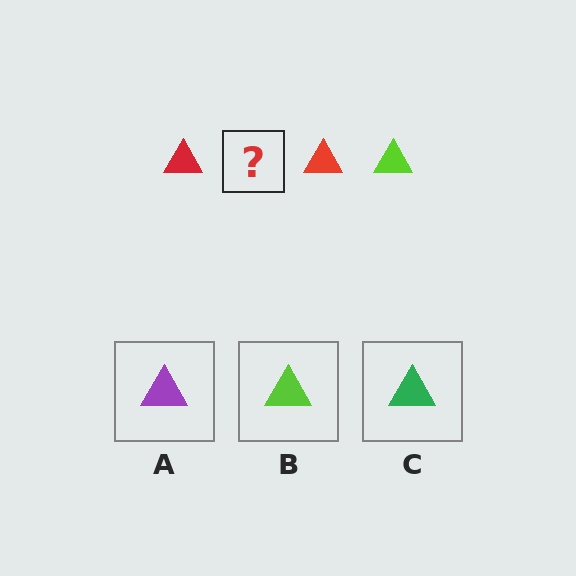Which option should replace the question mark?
Option B.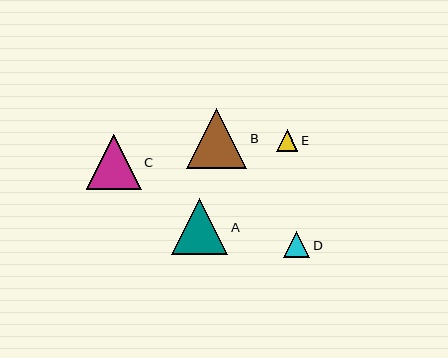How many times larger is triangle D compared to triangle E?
Triangle D is approximately 1.2 times the size of triangle E.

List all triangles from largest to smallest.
From largest to smallest: B, A, C, D, E.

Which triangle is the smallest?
Triangle E is the smallest with a size of approximately 21 pixels.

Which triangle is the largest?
Triangle B is the largest with a size of approximately 60 pixels.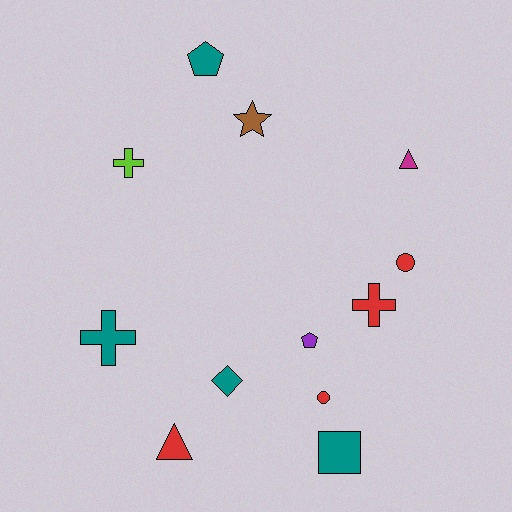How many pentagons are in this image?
There are 2 pentagons.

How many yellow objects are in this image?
There are no yellow objects.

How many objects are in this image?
There are 12 objects.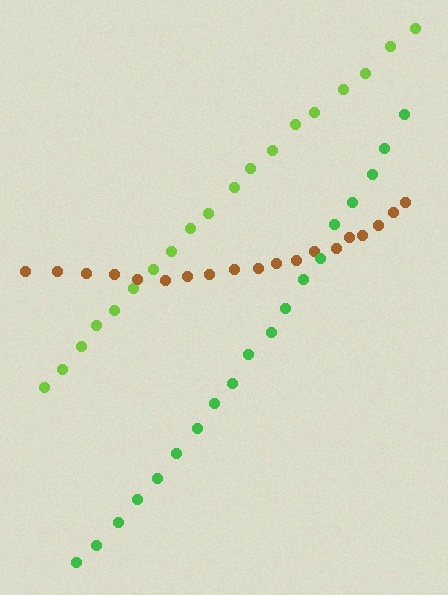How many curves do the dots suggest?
There are 3 distinct paths.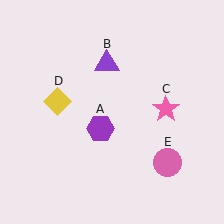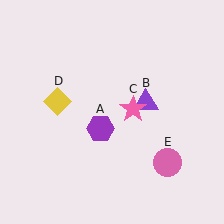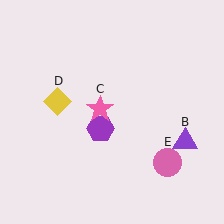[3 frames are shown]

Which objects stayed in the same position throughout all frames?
Purple hexagon (object A) and yellow diamond (object D) and pink circle (object E) remained stationary.